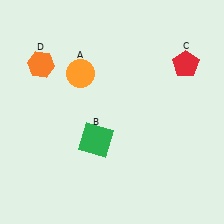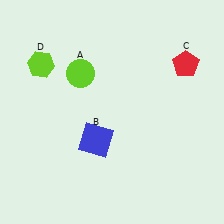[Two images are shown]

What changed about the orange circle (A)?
In Image 1, A is orange. In Image 2, it changed to lime.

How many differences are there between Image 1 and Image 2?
There are 3 differences between the two images.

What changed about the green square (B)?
In Image 1, B is green. In Image 2, it changed to blue.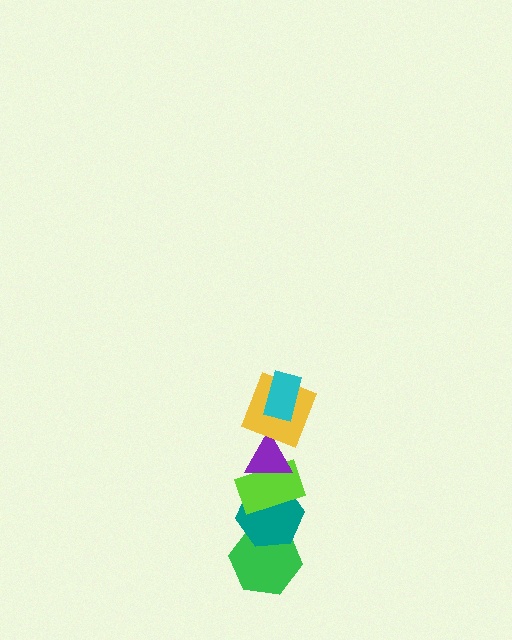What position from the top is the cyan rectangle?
The cyan rectangle is 1st from the top.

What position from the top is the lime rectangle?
The lime rectangle is 4th from the top.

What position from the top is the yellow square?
The yellow square is 2nd from the top.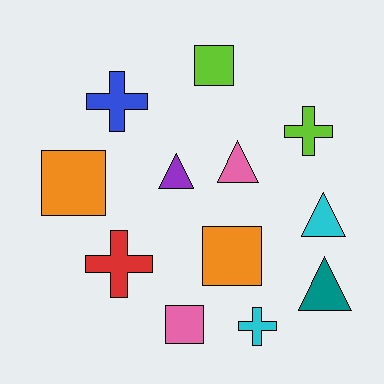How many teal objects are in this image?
There is 1 teal object.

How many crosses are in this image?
There are 4 crosses.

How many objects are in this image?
There are 12 objects.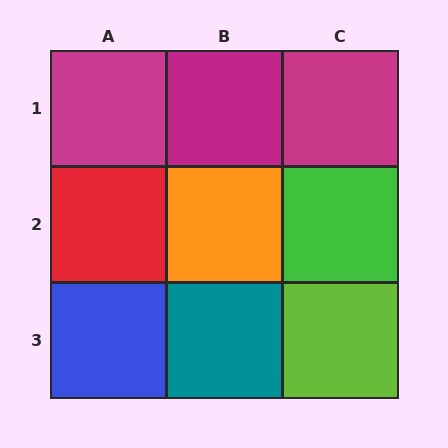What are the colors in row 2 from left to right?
Red, orange, green.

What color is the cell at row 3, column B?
Teal.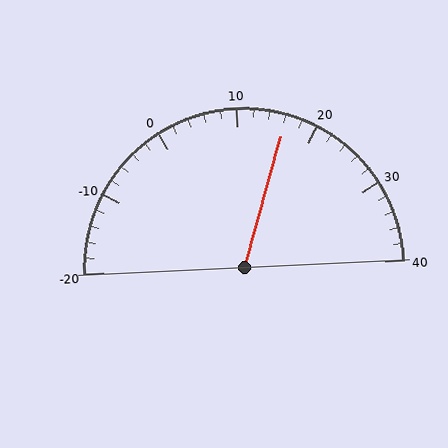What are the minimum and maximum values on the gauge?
The gauge ranges from -20 to 40.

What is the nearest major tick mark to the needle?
The nearest major tick mark is 20.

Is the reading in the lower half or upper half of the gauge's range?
The reading is in the upper half of the range (-20 to 40).